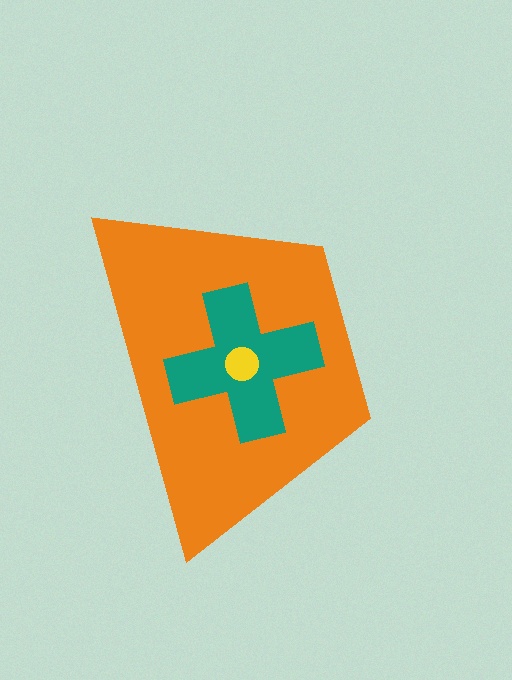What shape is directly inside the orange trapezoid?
The teal cross.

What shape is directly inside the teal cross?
The yellow circle.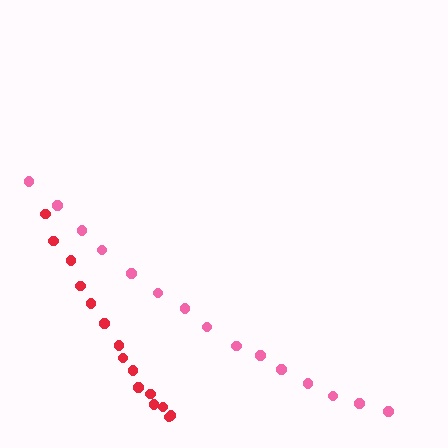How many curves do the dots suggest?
There are 2 distinct paths.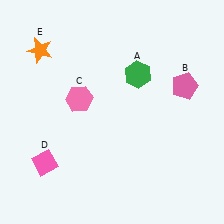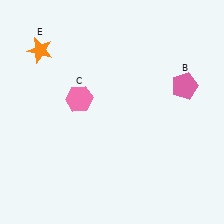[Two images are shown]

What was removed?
The green hexagon (A), the pink diamond (D) were removed in Image 2.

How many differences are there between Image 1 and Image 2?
There are 2 differences between the two images.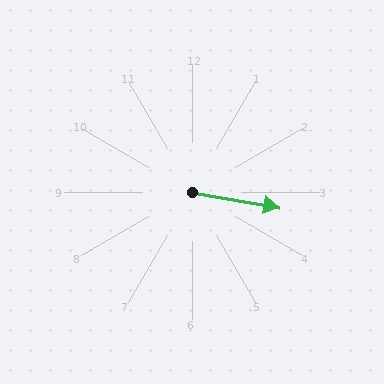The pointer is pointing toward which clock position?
Roughly 3 o'clock.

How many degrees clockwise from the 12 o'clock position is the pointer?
Approximately 100 degrees.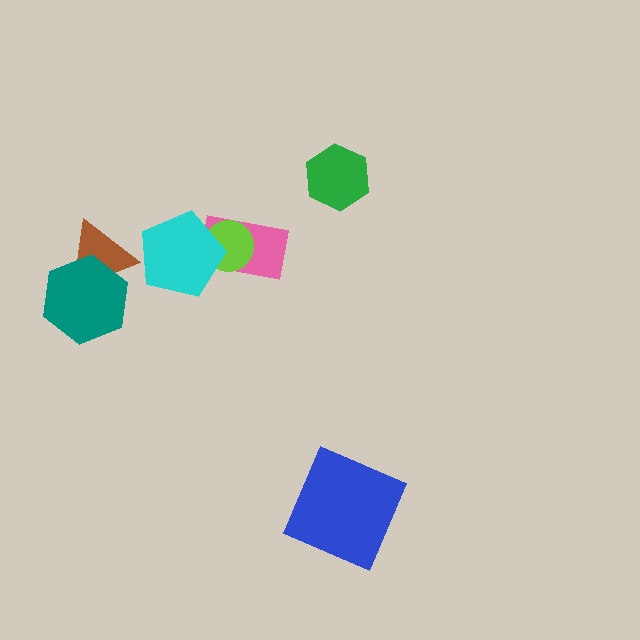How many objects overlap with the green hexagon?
0 objects overlap with the green hexagon.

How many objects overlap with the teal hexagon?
1 object overlaps with the teal hexagon.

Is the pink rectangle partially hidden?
Yes, it is partially covered by another shape.